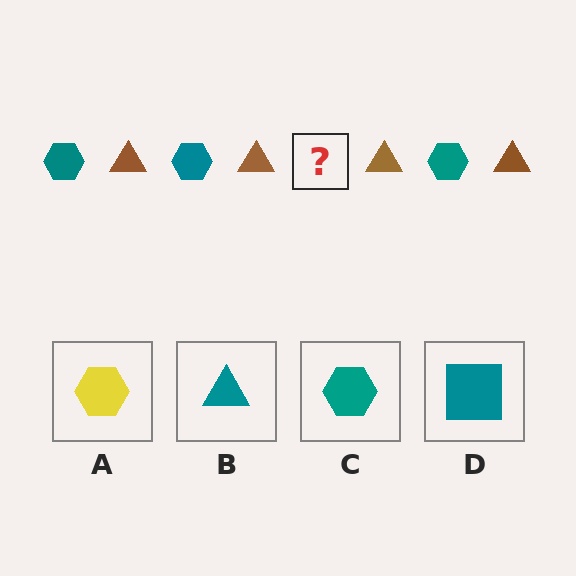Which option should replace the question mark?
Option C.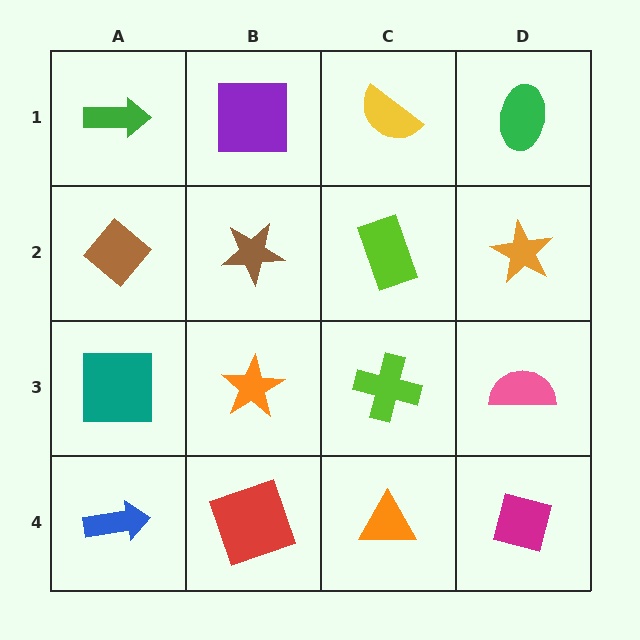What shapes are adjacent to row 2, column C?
A yellow semicircle (row 1, column C), a lime cross (row 3, column C), a brown star (row 2, column B), an orange star (row 2, column D).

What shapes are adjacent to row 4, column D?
A pink semicircle (row 3, column D), an orange triangle (row 4, column C).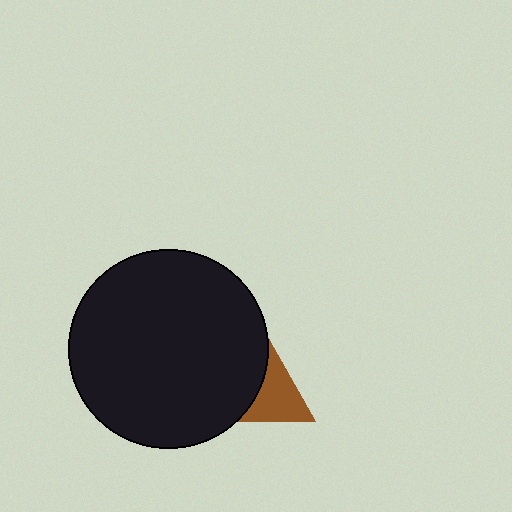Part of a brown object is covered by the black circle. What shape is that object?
It is a triangle.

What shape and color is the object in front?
The object in front is a black circle.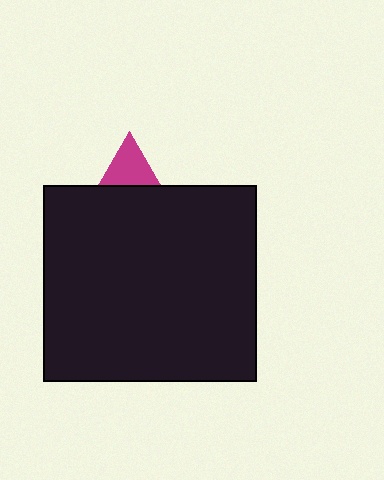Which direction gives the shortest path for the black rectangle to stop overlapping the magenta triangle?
Moving down gives the shortest separation.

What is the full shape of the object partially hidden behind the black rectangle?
The partially hidden object is a magenta triangle.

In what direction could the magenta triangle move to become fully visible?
The magenta triangle could move up. That would shift it out from behind the black rectangle entirely.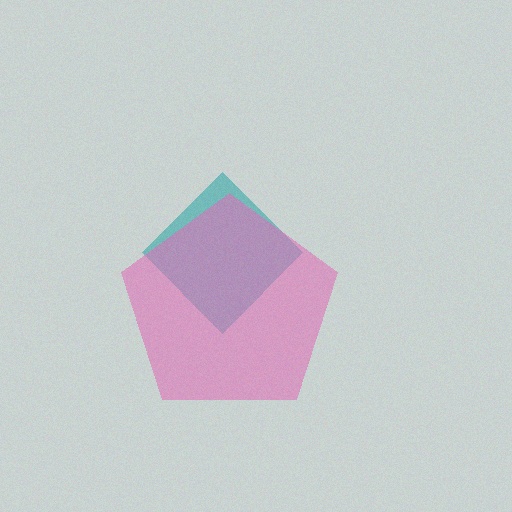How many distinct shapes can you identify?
There are 2 distinct shapes: a teal diamond, a pink pentagon.